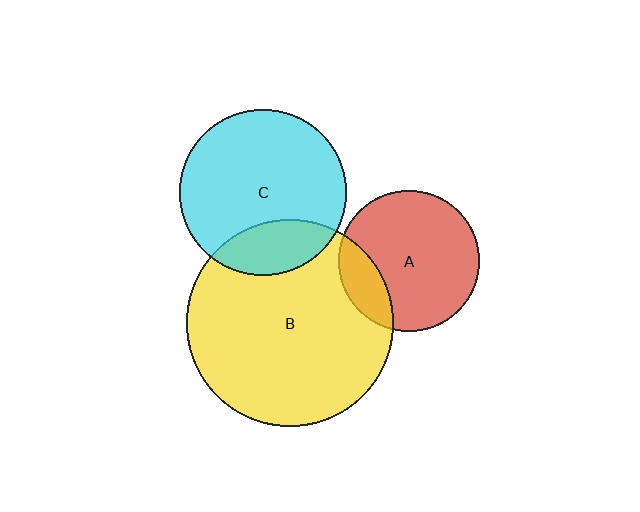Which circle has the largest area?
Circle B (yellow).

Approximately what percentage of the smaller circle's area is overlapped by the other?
Approximately 20%.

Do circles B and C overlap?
Yes.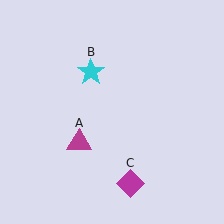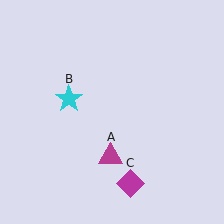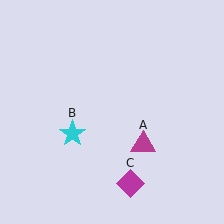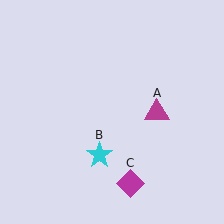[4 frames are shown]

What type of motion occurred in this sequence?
The magenta triangle (object A), cyan star (object B) rotated counterclockwise around the center of the scene.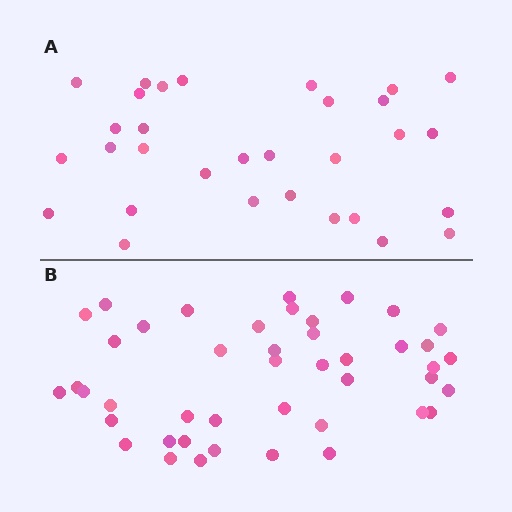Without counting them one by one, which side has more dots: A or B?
Region B (the bottom region) has more dots.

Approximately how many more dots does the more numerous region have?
Region B has approximately 15 more dots than region A.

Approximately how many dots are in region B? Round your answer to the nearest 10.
About 40 dots. (The exact count is 44, which rounds to 40.)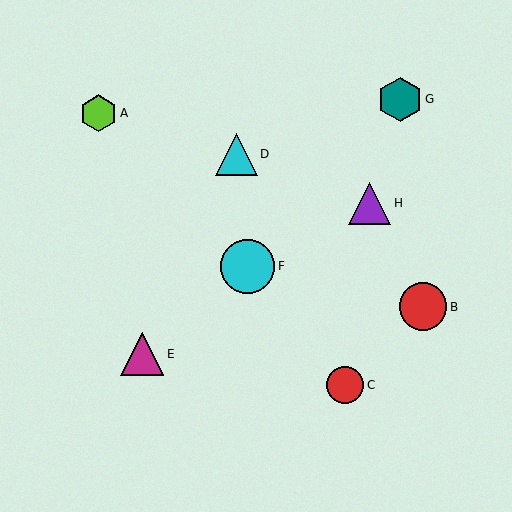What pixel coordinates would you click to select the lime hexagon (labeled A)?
Click at (98, 113) to select the lime hexagon A.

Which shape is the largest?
The cyan circle (labeled F) is the largest.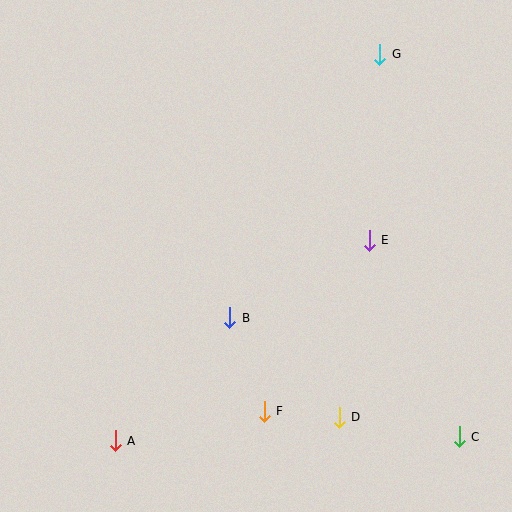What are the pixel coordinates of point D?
Point D is at (339, 417).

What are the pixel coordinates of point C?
Point C is at (459, 437).